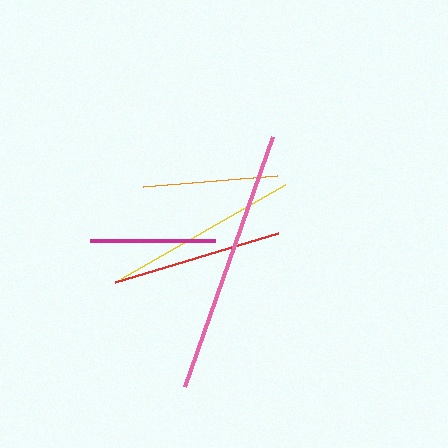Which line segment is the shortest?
The magenta line is the shortest at approximately 125 pixels.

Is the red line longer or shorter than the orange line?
The red line is longer than the orange line.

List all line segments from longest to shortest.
From longest to shortest: pink, yellow, red, orange, magenta.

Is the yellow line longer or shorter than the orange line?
The yellow line is longer than the orange line.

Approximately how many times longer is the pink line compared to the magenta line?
The pink line is approximately 2.1 times the length of the magenta line.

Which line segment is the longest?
The pink line is the longest at approximately 266 pixels.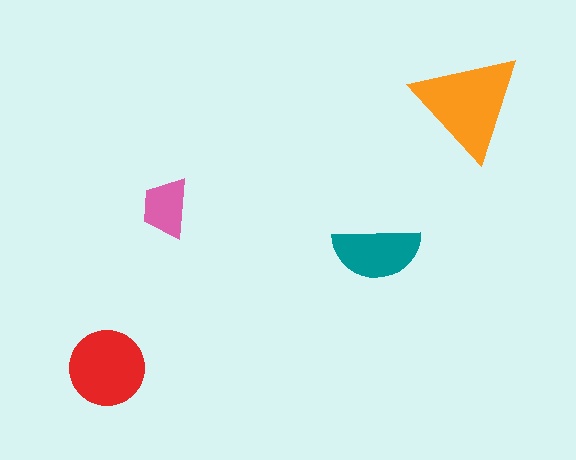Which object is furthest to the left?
The red circle is leftmost.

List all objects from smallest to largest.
The pink trapezoid, the teal semicircle, the red circle, the orange triangle.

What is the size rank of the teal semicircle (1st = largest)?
3rd.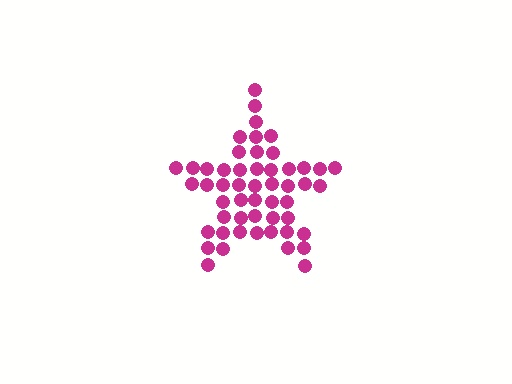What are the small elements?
The small elements are circles.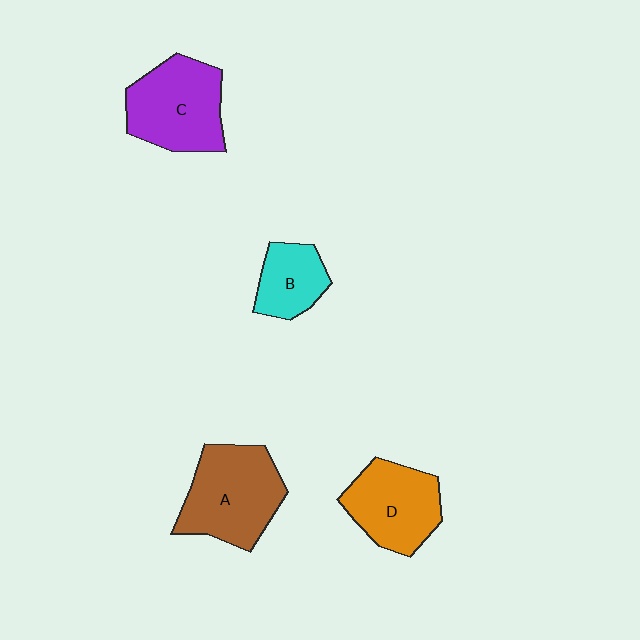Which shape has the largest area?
Shape A (brown).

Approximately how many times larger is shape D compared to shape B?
Approximately 1.6 times.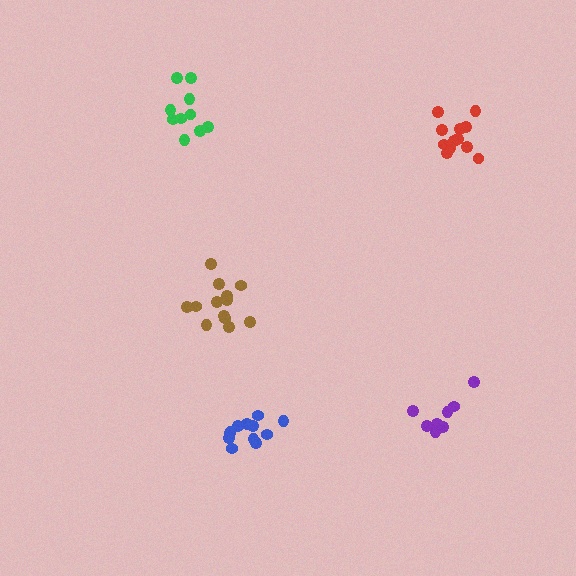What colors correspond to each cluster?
The clusters are colored: purple, red, green, brown, blue.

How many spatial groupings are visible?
There are 5 spatial groupings.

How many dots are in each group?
Group 1: 8 dots, Group 2: 12 dots, Group 3: 10 dots, Group 4: 13 dots, Group 5: 12 dots (55 total).